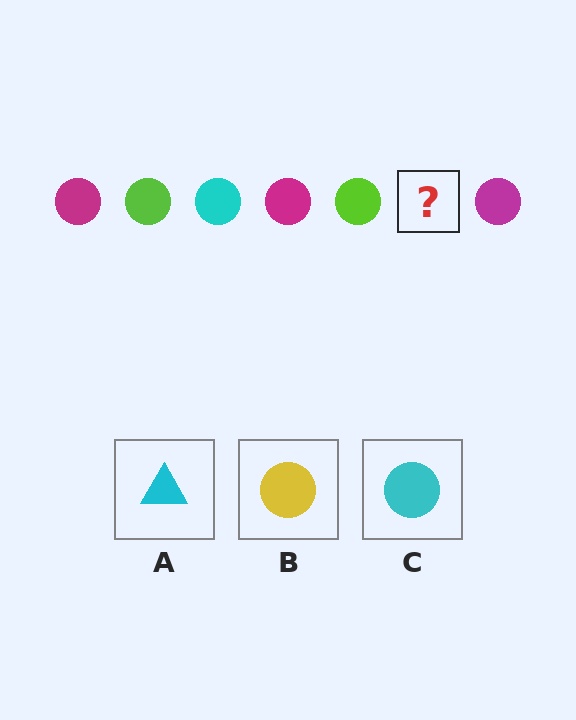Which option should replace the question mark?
Option C.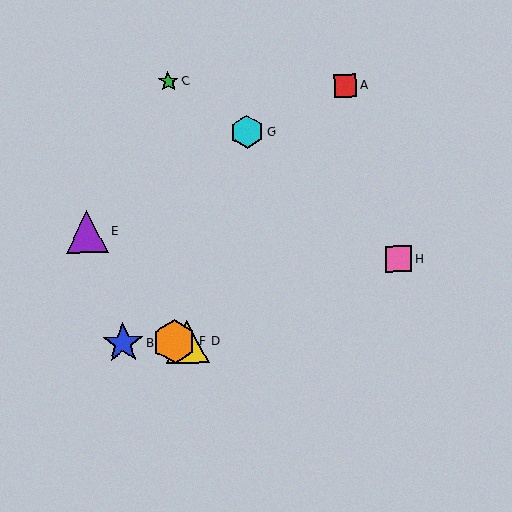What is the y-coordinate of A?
Object A is at y≈86.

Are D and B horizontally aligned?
Yes, both are at y≈342.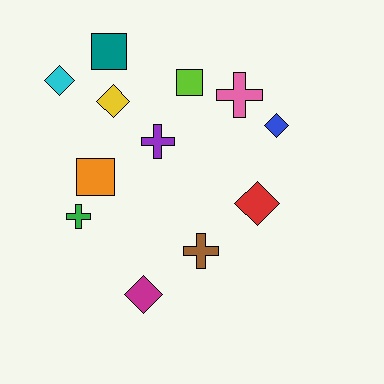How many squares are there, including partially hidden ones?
There are 3 squares.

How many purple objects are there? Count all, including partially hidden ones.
There is 1 purple object.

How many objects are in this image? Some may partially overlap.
There are 12 objects.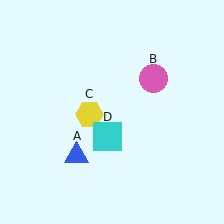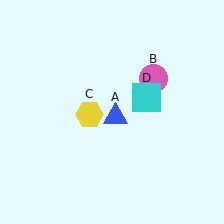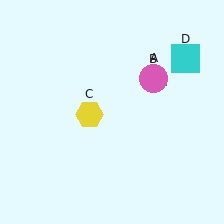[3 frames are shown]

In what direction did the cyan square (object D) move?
The cyan square (object D) moved up and to the right.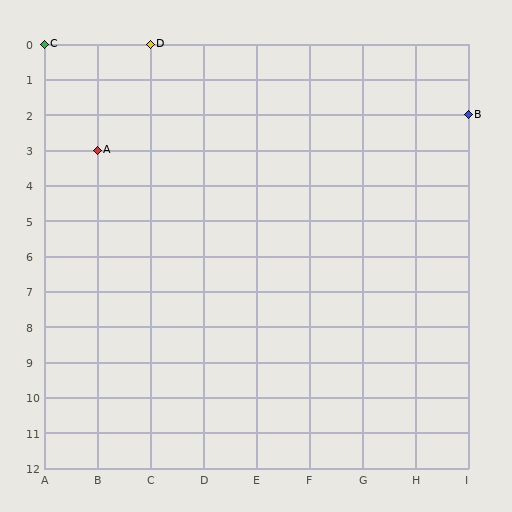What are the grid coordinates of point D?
Point D is at grid coordinates (C, 0).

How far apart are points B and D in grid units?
Points B and D are 6 columns and 2 rows apart (about 6.3 grid units diagonally).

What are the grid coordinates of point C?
Point C is at grid coordinates (A, 0).